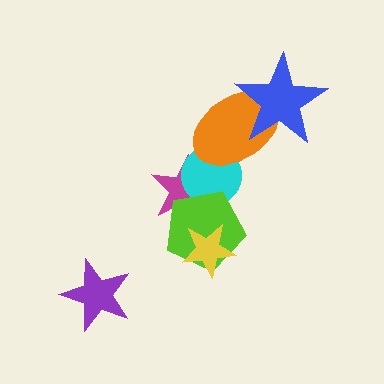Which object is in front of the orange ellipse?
The blue star is in front of the orange ellipse.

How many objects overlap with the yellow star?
1 object overlaps with the yellow star.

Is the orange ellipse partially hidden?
Yes, it is partially covered by another shape.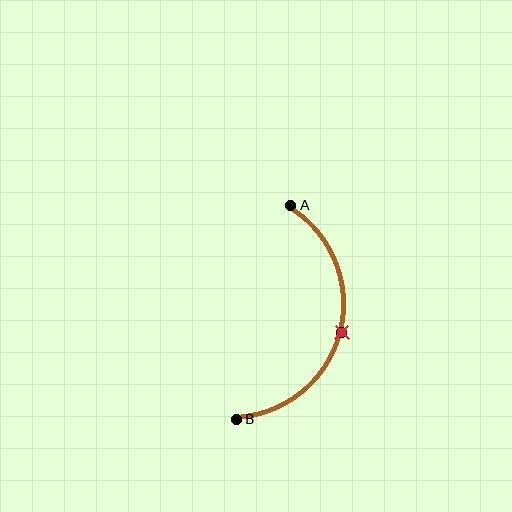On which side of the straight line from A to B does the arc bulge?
The arc bulges to the right of the straight line connecting A and B.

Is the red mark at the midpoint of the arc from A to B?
Yes. The red mark lies on the arc at equal arc-length from both A and B — it is the arc midpoint.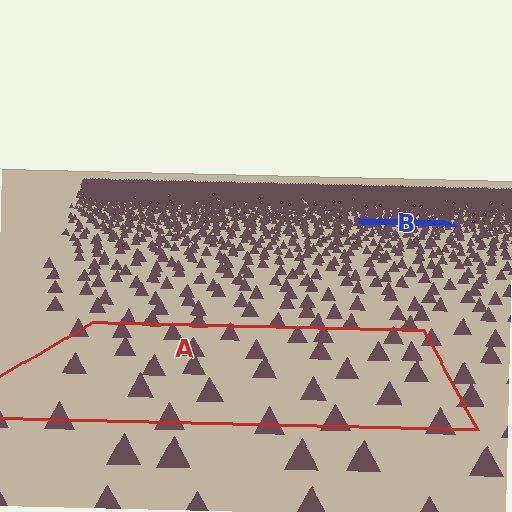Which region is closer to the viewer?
Region A is closer. The texture elements there are larger and more spread out.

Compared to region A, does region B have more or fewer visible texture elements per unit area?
Region B has more texture elements per unit area — they are packed more densely because it is farther away.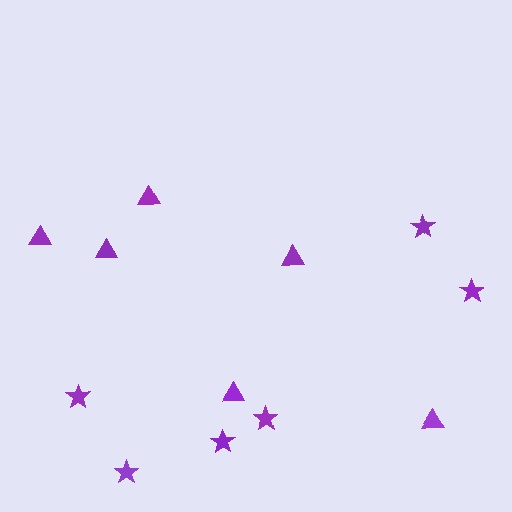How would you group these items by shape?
There are 2 groups: one group of stars (6) and one group of triangles (6).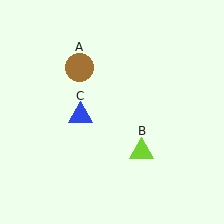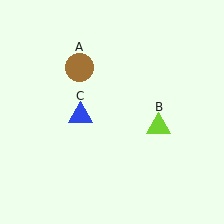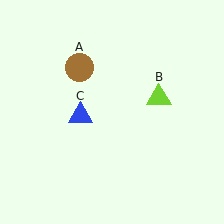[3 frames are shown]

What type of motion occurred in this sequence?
The lime triangle (object B) rotated counterclockwise around the center of the scene.